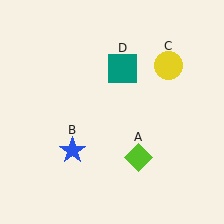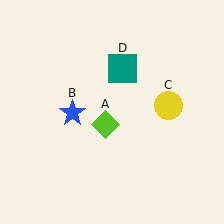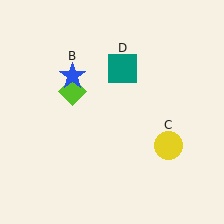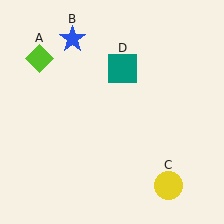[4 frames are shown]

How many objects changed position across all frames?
3 objects changed position: lime diamond (object A), blue star (object B), yellow circle (object C).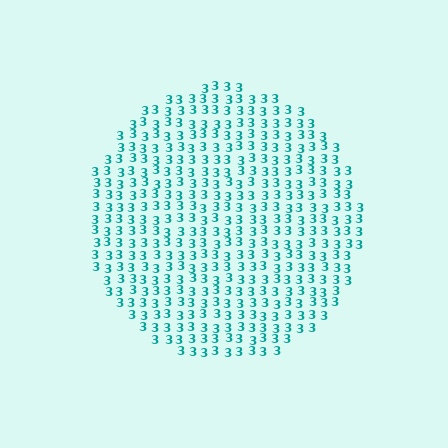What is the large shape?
The large shape is a circle.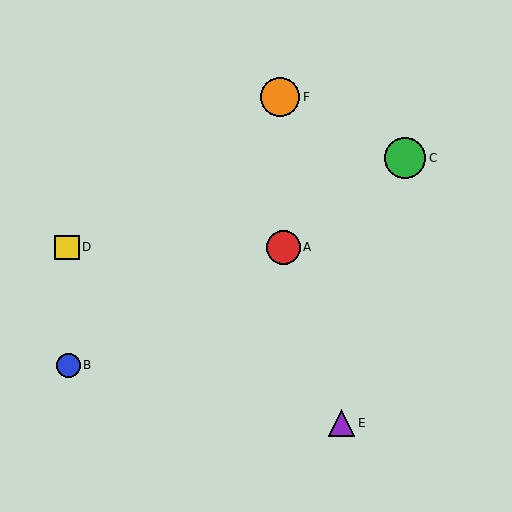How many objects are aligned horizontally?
2 objects (A, D) are aligned horizontally.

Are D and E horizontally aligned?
No, D is at y≈247 and E is at y≈423.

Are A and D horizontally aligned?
Yes, both are at y≈247.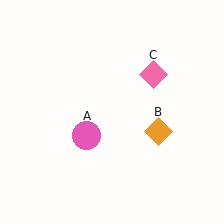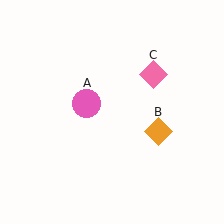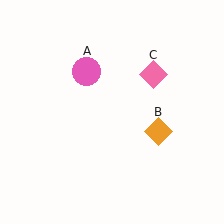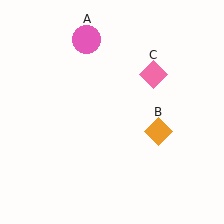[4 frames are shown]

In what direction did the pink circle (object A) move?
The pink circle (object A) moved up.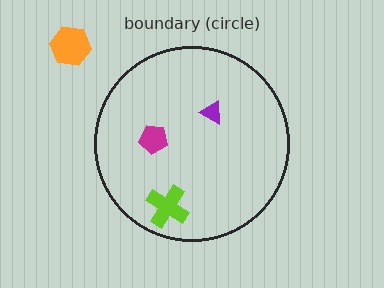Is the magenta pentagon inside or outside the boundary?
Inside.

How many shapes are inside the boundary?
3 inside, 1 outside.